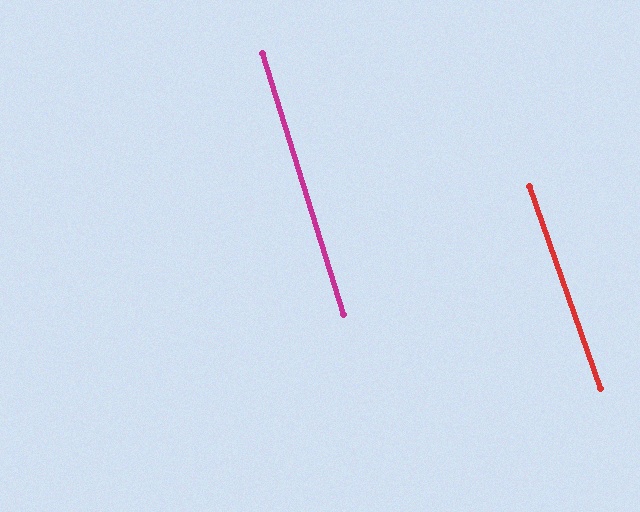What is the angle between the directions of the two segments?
Approximately 2 degrees.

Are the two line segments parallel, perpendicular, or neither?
Parallel — their directions differ by only 2.0°.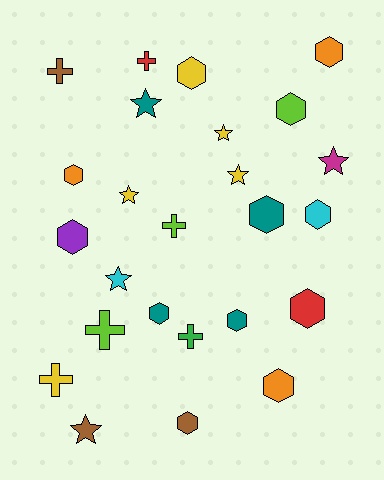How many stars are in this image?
There are 7 stars.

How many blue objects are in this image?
There are no blue objects.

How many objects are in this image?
There are 25 objects.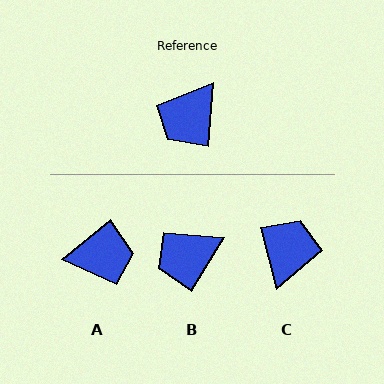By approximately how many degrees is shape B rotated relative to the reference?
Approximately 26 degrees clockwise.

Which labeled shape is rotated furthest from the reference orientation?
C, about 161 degrees away.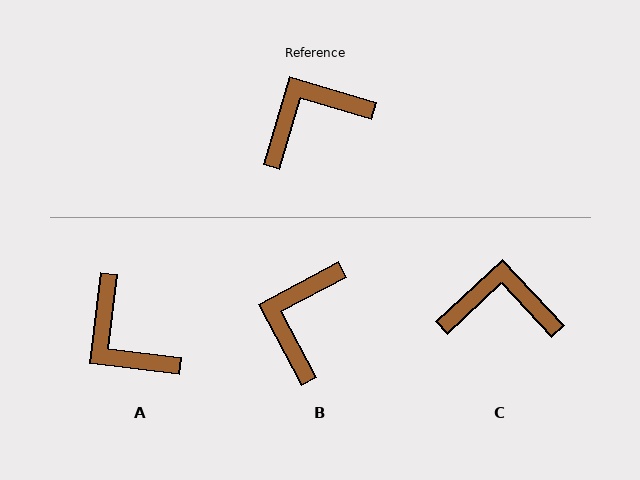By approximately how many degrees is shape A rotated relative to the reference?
Approximately 100 degrees counter-clockwise.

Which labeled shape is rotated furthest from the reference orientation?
A, about 100 degrees away.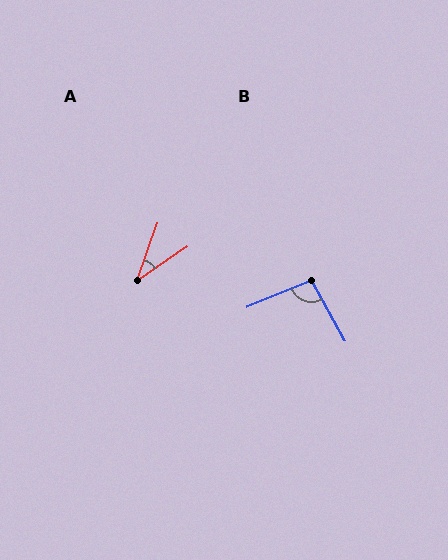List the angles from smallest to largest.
A (37°), B (96°).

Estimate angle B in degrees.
Approximately 96 degrees.